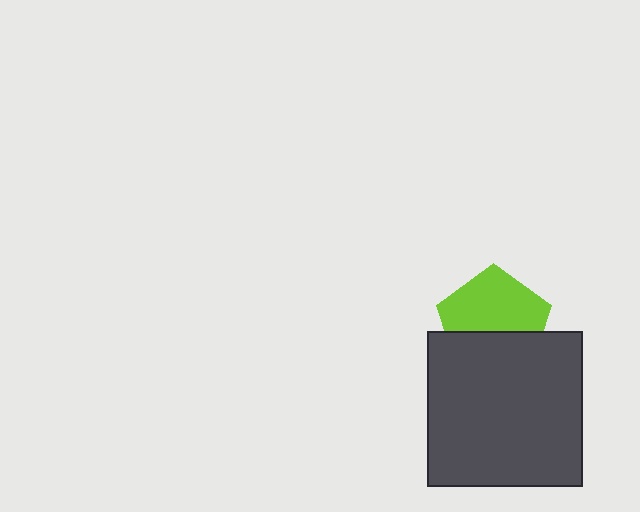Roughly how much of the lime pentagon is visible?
About half of it is visible (roughly 59%).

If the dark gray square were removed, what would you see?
You would see the complete lime pentagon.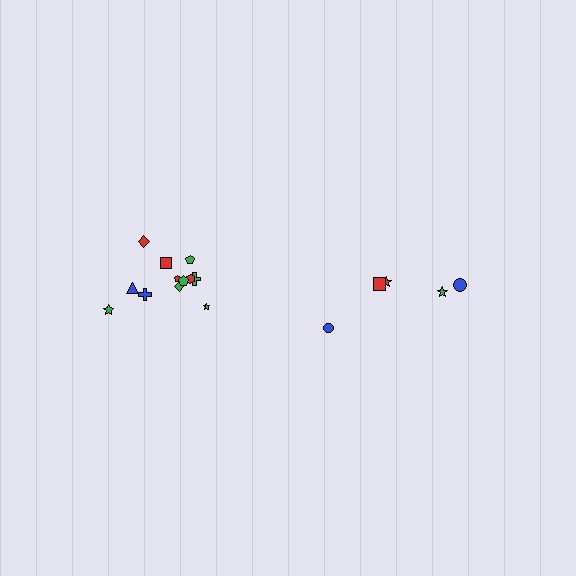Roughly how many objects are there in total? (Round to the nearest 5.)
Roughly 15 objects in total.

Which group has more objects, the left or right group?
The left group.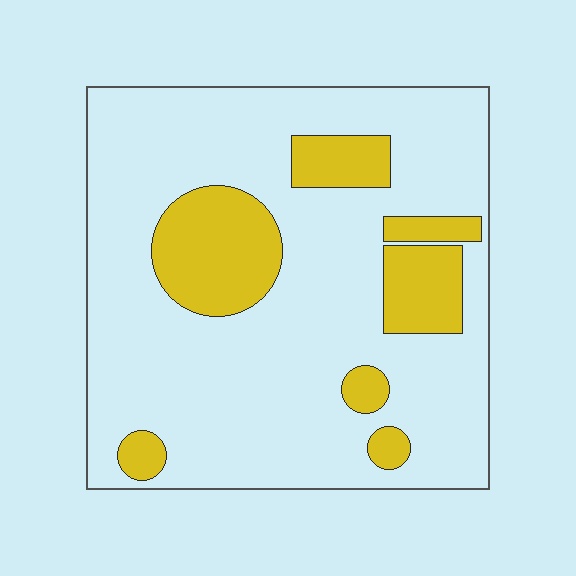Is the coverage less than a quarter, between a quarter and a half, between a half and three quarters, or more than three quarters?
Less than a quarter.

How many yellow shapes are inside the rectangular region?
7.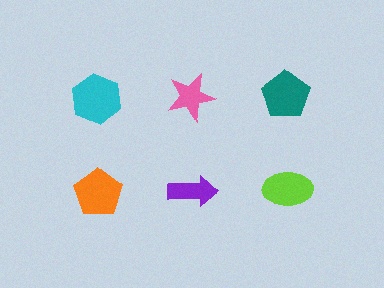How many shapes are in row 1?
3 shapes.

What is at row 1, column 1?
A cyan hexagon.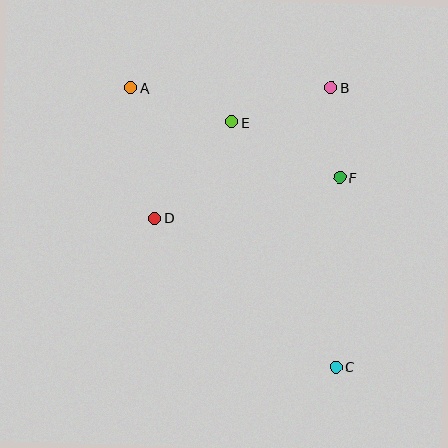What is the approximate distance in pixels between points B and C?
The distance between B and C is approximately 279 pixels.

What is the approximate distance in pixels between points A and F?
The distance between A and F is approximately 227 pixels.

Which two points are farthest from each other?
Points A and C are farthest from each other.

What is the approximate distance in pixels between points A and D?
The distance between A and D is approximately 133 pixels.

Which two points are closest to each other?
Points B and F are closest to each other.